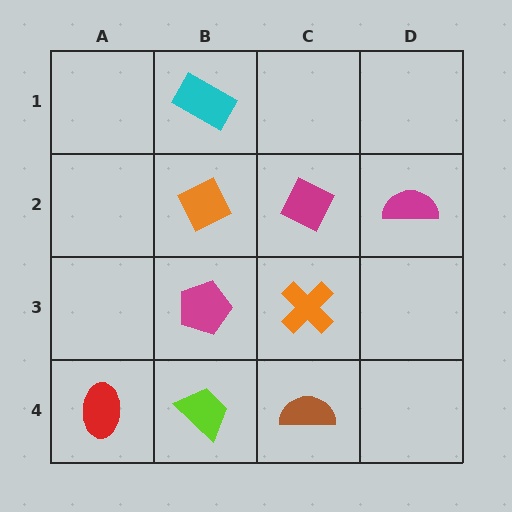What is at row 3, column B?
A magenta pentagon.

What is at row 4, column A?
A red ellipse.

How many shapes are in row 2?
3 shapes.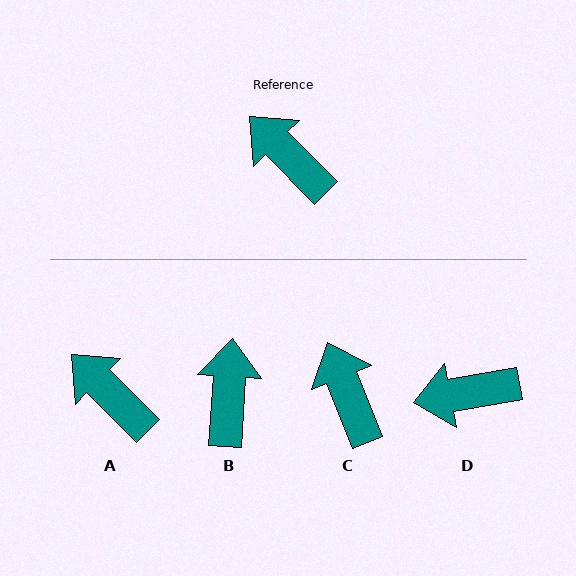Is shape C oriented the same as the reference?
No, it is off by about 23 degrees.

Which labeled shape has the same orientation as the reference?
A.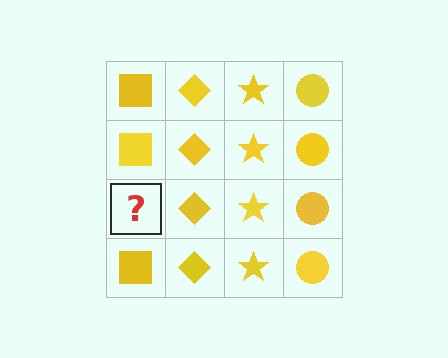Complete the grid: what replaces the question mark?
The question mark should be replaced with a yellow square.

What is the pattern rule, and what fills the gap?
The rule is that each column has a consistent shape. The gap should be filled with a yellow square.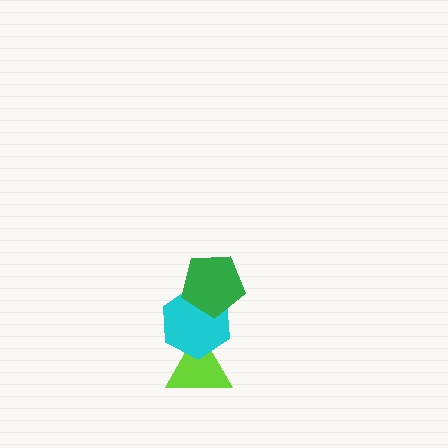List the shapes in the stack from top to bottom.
From top to bottom: the green pentagon, the cyan hexagon, the lime triangle.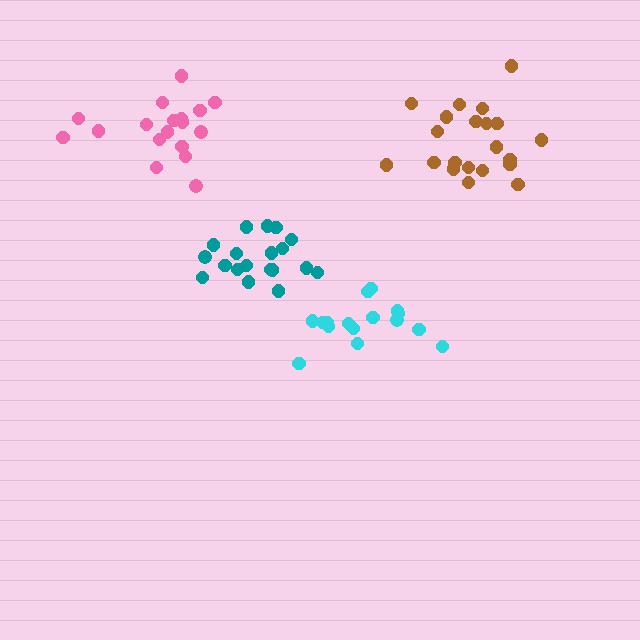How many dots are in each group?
Group 1: 16 dots, Group 2: 19 dots, Group 3: 21 dots, Group 4: 18 dots (74 total).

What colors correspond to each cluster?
The clusters are colored: cyan, teal, brown, pink.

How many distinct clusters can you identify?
There are 4 distinct clusters.